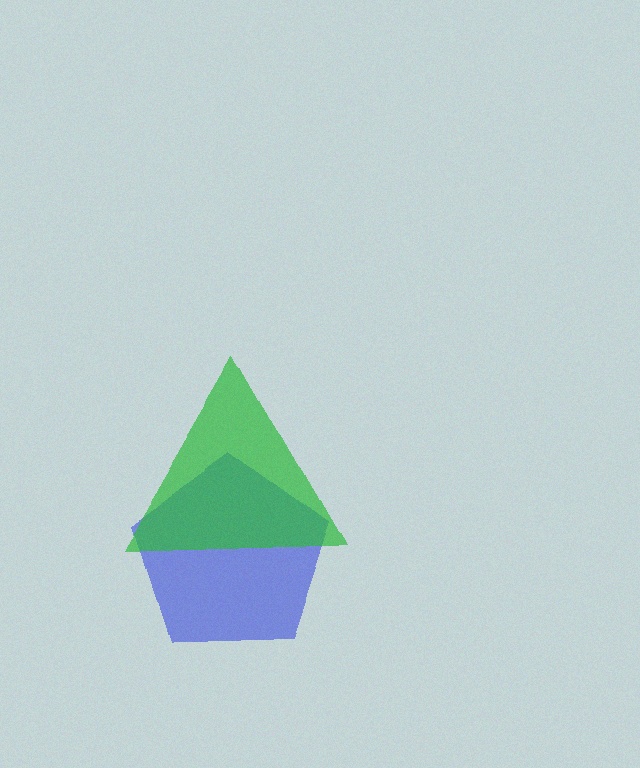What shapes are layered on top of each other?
The layered shapes are: a blue pentagon, a green triangle.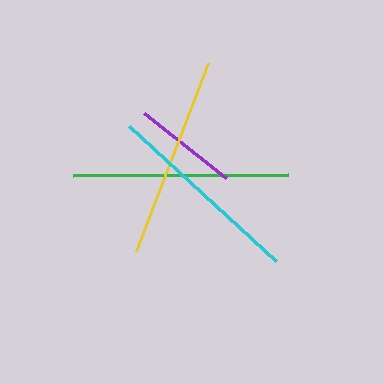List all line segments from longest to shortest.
From longest to shortest: green, yellow, cyan, purple.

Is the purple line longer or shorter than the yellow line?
The yellow line is longer than the purple line.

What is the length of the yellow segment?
The yellow segment is approximately 202 pixels long.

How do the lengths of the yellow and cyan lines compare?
The yellow and cyan lines are approximately the same length.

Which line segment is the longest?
The green line is the longest at approximately 214 pixels.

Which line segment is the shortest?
The purple line is the shortest at approximately 105 pixels.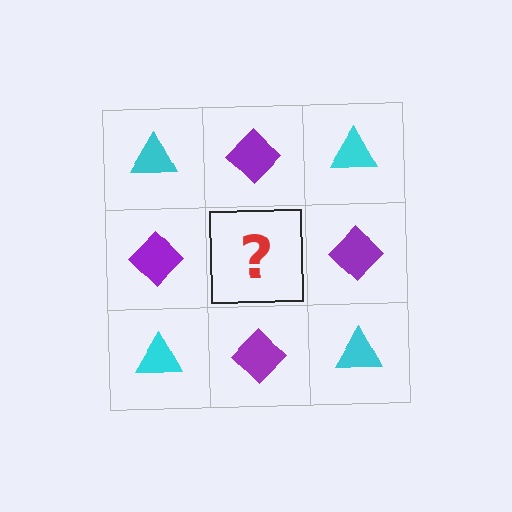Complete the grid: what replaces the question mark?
The question mark should be replaced with a cyan triangle.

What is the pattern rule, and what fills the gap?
The rule is that it alternates cyan triangle and purple diamond in a checkerboard pattern. The gap should be filled with a cyan triangle.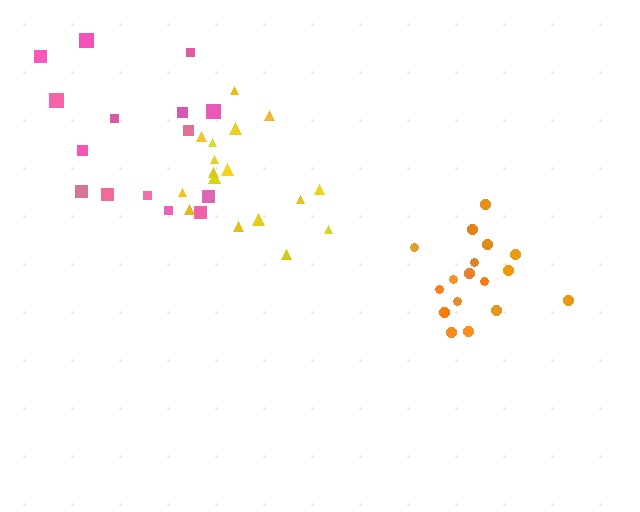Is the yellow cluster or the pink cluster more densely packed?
Yellow.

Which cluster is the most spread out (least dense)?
Pink.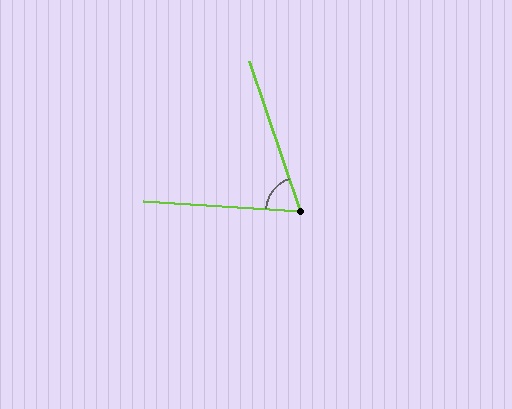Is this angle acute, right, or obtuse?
It is acute.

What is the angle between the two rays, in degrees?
Approximately 68 degrees.